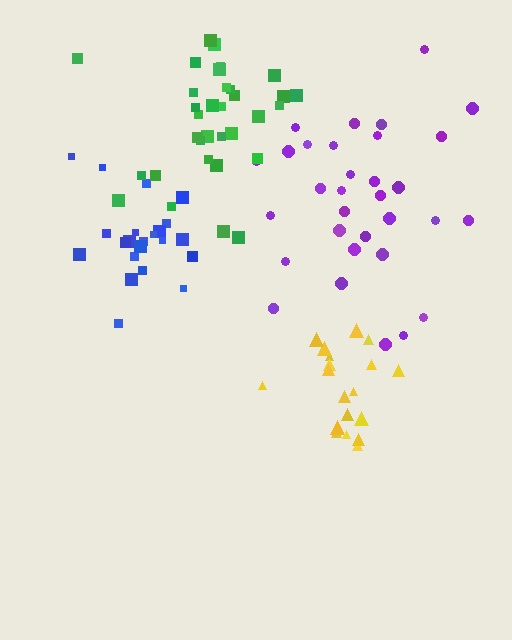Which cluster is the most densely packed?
Yellow.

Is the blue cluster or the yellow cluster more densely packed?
Yellow.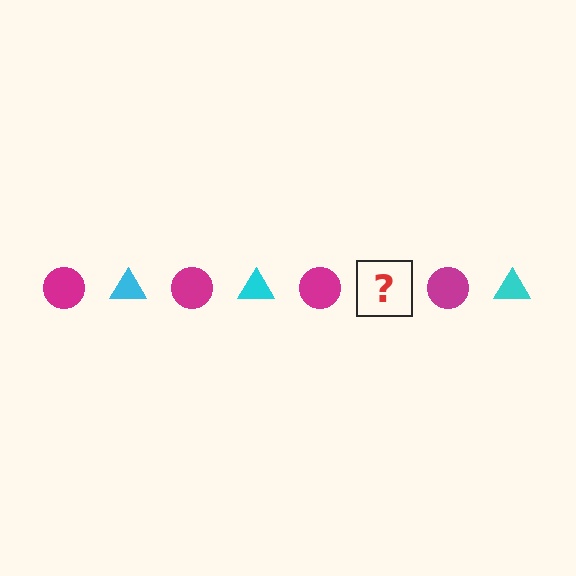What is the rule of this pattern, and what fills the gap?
The rule is that the pattern alternates between magenta circle and cyan triangle. The gap should be filled with a cyan triangle.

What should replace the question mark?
The question mark should be replaced with a cyan triangle.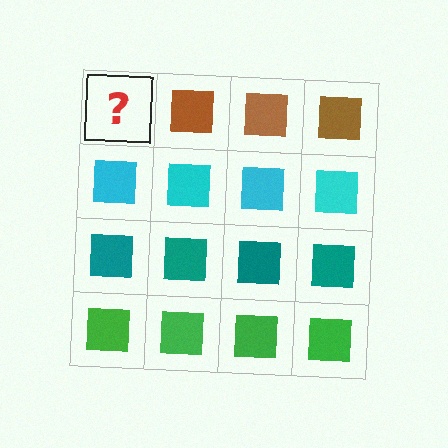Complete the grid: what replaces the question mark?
The question mark should be replaced with a brown square.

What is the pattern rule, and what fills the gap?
The rule is that each row has a consistent color. The gap should be filled with a brown square.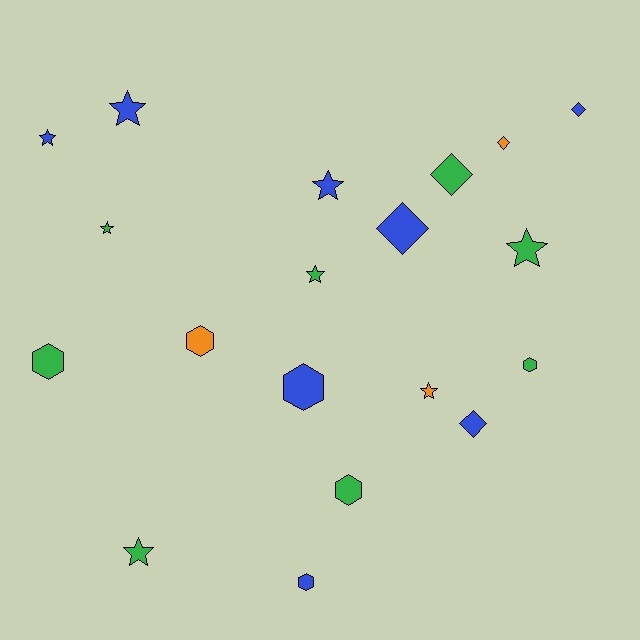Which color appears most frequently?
Green, with 8 objects.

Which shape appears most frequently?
Star, with 8 objects.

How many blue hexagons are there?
There are 2 blue hexagons.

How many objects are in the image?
There are 19 objects.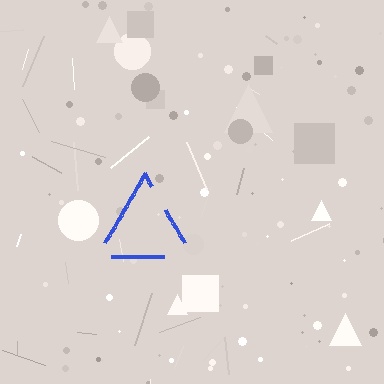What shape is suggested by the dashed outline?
The dashed outline suggests a triangle.